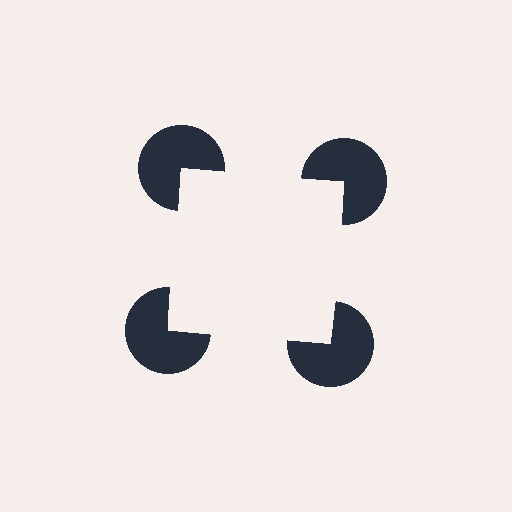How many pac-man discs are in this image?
There are 4 — one at each vertex of the illusory square.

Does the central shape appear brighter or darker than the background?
It typically appears slightly brighter than the background, even though no actual brightness change is drawn.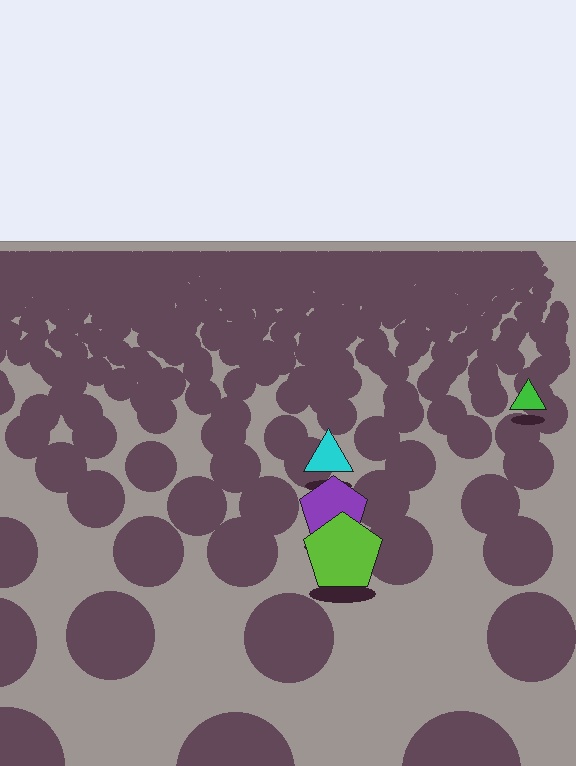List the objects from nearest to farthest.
From nearest to farthest: the lime pentagon, the purple pentagon, the cyan triangle, the green triangle.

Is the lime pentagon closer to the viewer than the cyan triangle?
Yes. The lime pentagon is closer — you can tell from the texture gradient: the ground texture is coarser near it.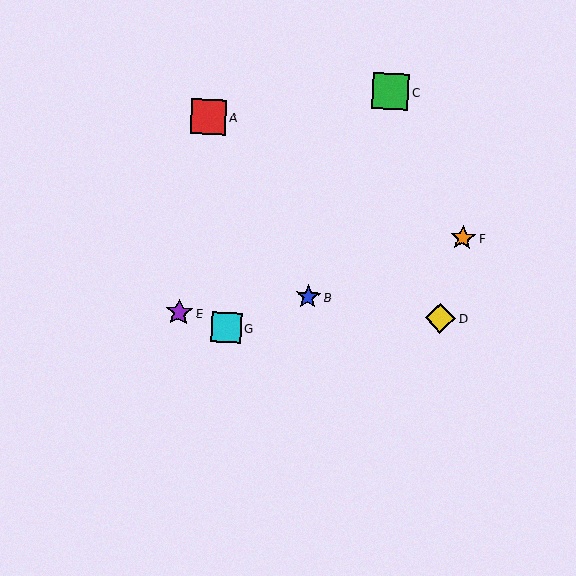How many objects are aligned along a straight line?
3 objects (B, F, G) are aligned along a straight line.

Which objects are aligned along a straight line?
Objects B, F, G are aligned along a straight line.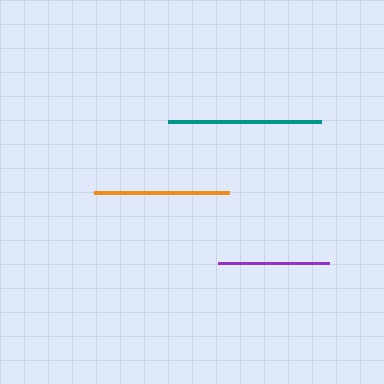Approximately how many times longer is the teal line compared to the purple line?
The teal line is approximately 1.4 times the length of the purple line.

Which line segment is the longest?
The teal line is the longest at approximately 153 pixels.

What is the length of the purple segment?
The purple segment is approximately 111 pixels long.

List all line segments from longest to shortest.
From longest to shortest: teal, orange, purple.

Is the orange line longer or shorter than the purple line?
The orange line is longer than the purple line.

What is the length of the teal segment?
The teal segment is approximately 153 pixels long.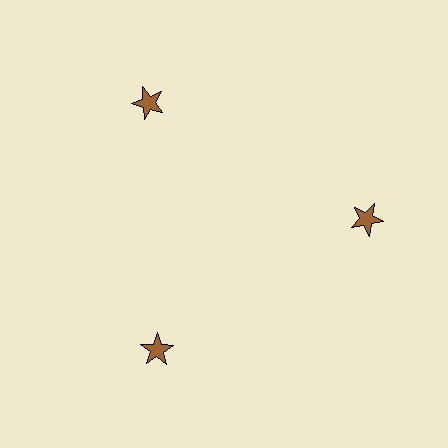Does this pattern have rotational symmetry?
Yes, this pattern has 3-fold rotational symmetry. It looks the same after rotating 120 degrees around the center.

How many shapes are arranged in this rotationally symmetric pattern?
There are 3 shapes, arranged in 3 groups of 1.